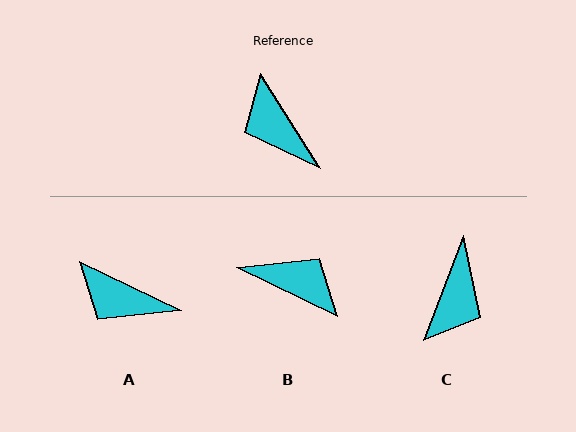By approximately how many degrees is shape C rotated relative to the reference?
Approximately 128 degrees counter-clockwise.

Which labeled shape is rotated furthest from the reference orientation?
B, about 148 degrees away.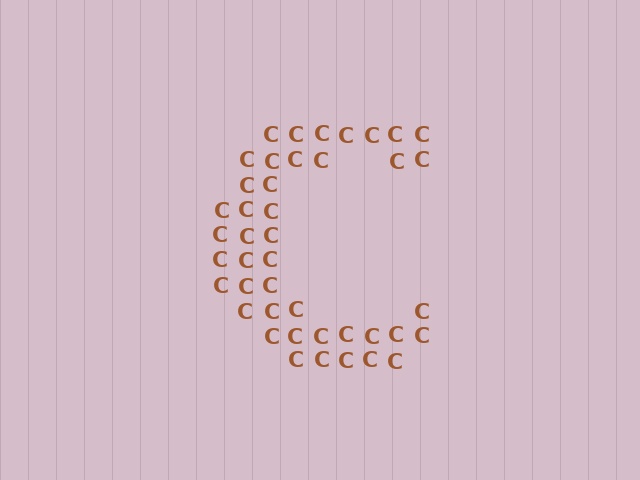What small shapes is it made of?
It is made of small letter C's.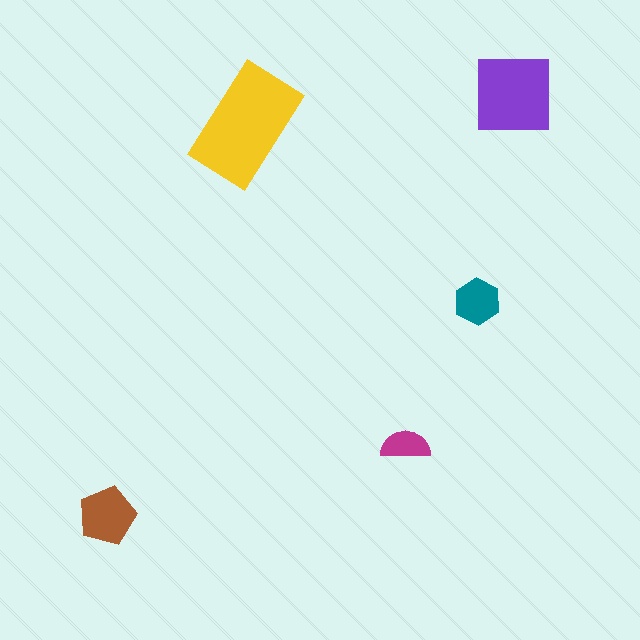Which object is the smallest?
The magenta semicircle.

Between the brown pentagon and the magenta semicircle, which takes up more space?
The brown pentagon.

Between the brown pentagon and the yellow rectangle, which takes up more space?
The yellow rectangle.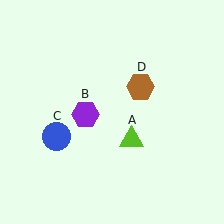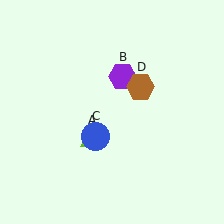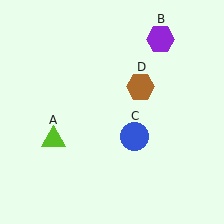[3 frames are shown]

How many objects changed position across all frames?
3 objects changed position: lime triangle (object A), purple hexagon (object B), blue circle (object C).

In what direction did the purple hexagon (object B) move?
The purple hexagon (object B) moved up and to the right.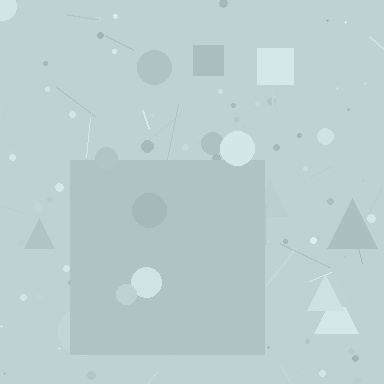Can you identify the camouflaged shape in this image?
The camouflaged shape is a square.